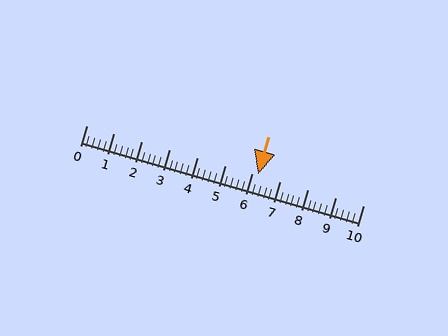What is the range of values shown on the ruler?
The ruler shows values from 0 to 10.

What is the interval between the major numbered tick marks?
The major tick marks are spaced 1 units apart.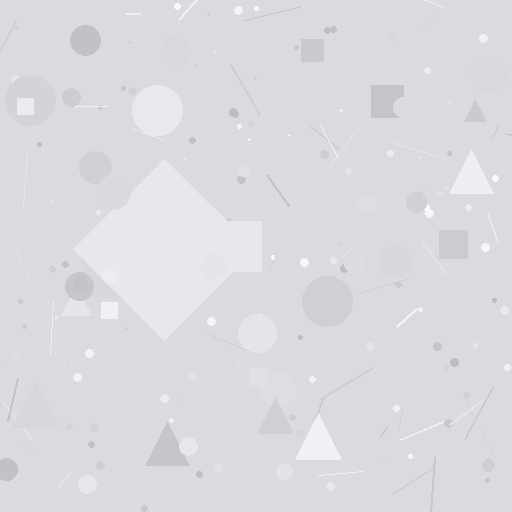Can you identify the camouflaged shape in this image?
The camouflaged shape is a diamond.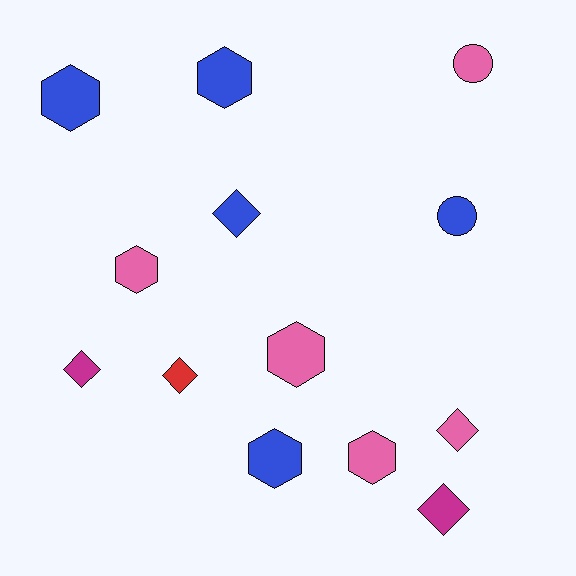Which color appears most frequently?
Pink, with 5 objects.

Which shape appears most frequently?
Hexagon, with 6 objects.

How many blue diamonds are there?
There is 1 blue diamond.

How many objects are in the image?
There are 13 objects.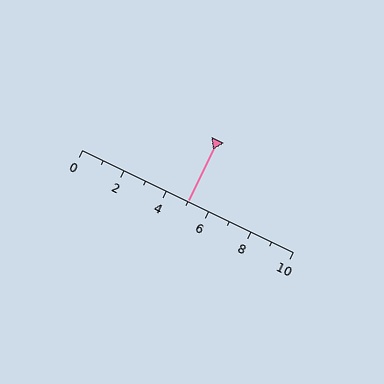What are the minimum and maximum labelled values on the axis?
The axis runs from 0 to 10.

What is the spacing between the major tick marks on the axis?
The major ticks are spaced 2 apart.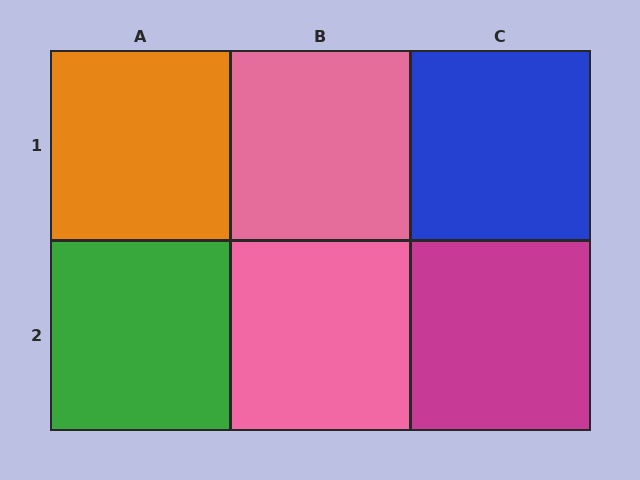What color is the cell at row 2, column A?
Green.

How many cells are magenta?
1 cell is magenta.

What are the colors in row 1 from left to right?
Orange, pink, blue.